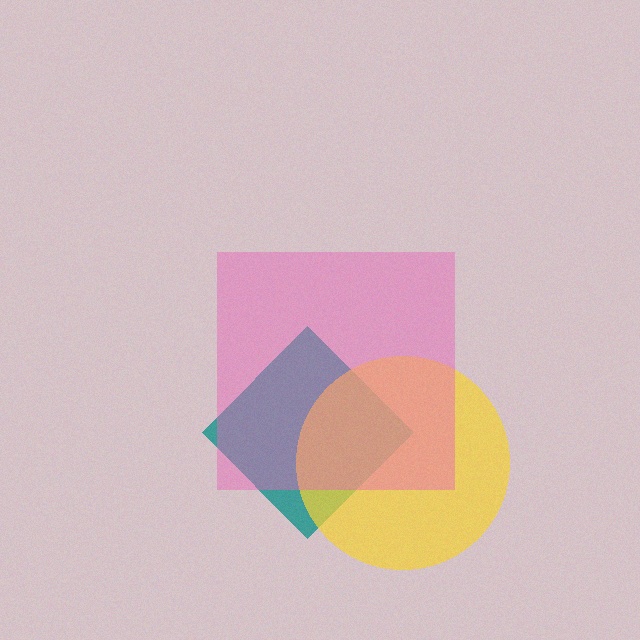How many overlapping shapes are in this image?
There are 3 overlapping shapes in the image.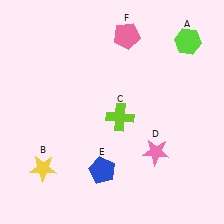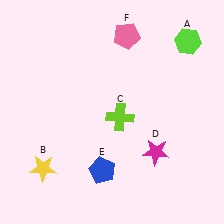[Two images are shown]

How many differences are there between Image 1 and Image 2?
There is 1 difference between the two images.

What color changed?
The star (D) changed from pink in Image 1 to magenta in Image 2.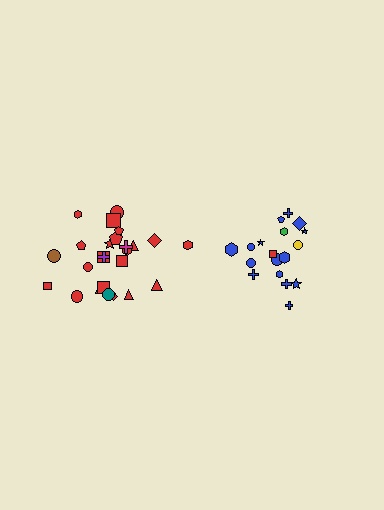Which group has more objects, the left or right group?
The left group.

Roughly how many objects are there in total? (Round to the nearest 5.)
Roughly 45 objects in total.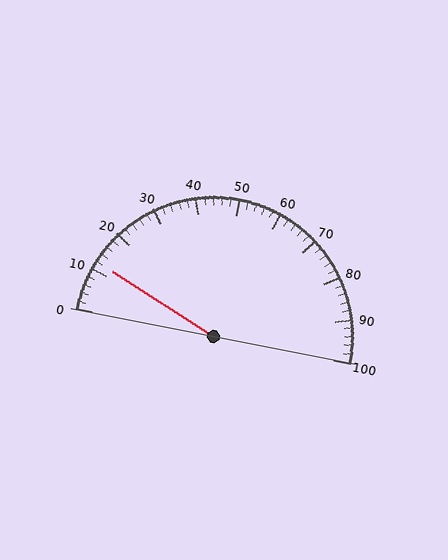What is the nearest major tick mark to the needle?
The nearest major tick mark is 10.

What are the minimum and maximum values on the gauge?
The gauge ranges from 0 to 100.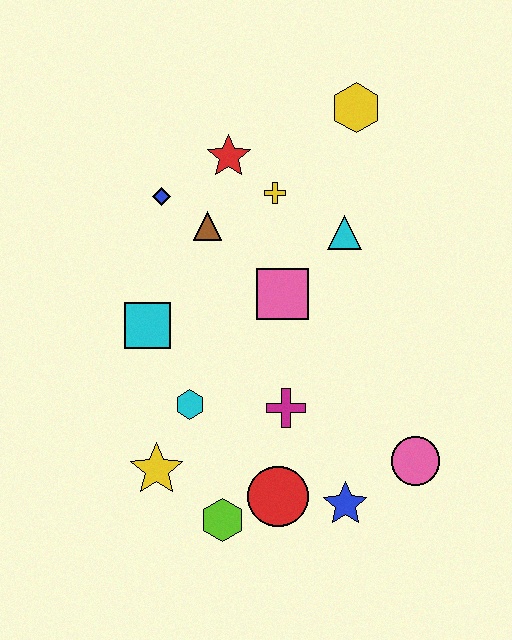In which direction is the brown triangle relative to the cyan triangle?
The brown triangle is to the left of the cyan triangle.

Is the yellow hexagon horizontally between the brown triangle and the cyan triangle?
No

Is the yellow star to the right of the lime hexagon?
No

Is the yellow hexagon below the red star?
No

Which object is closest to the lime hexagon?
The red circle is closest to the lime hexagon.